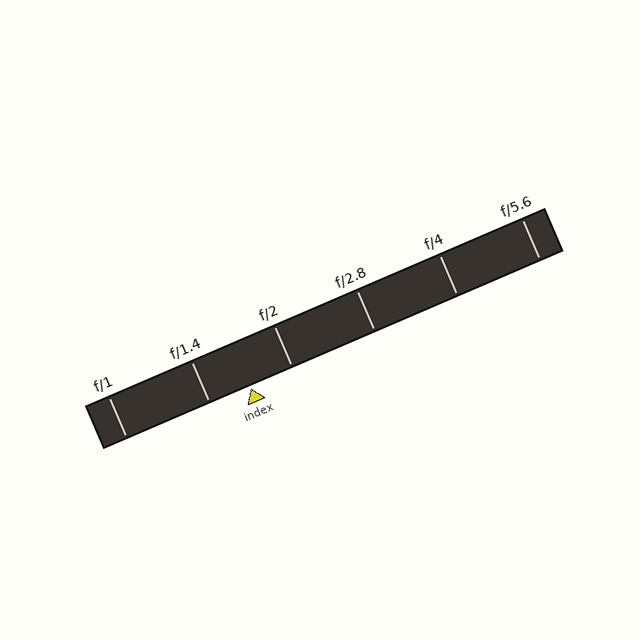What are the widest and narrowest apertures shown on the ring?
The widest aperture shown is f/1 and the narrowest is f/5.6.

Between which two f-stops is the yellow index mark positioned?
The index mark is between f/1.4 and f/2.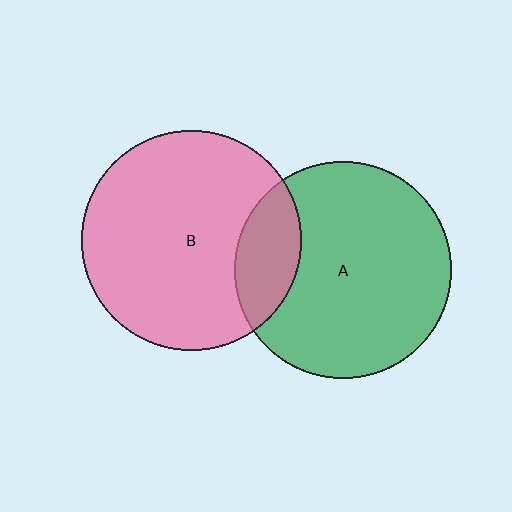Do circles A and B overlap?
Yes.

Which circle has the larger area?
Circle B (pink).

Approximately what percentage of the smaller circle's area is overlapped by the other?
Approximately 20%.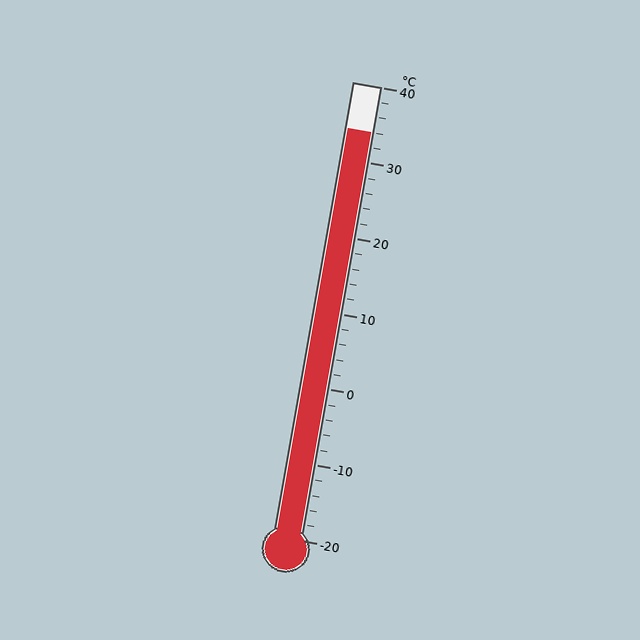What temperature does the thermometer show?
The thermometer shows approximately 34°C.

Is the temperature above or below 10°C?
The temperature is above 10°C.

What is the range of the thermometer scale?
The thermometer scale ranges from -20°C to 40°C.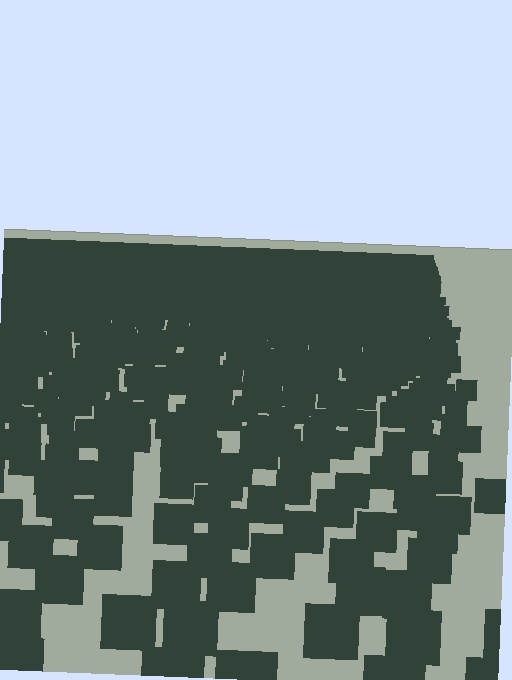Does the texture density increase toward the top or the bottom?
Density increases toward the top.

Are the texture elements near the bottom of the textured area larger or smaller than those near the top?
Larger. Near the bottom, elements are closer to the viewer and appear at a bigger on-screen size.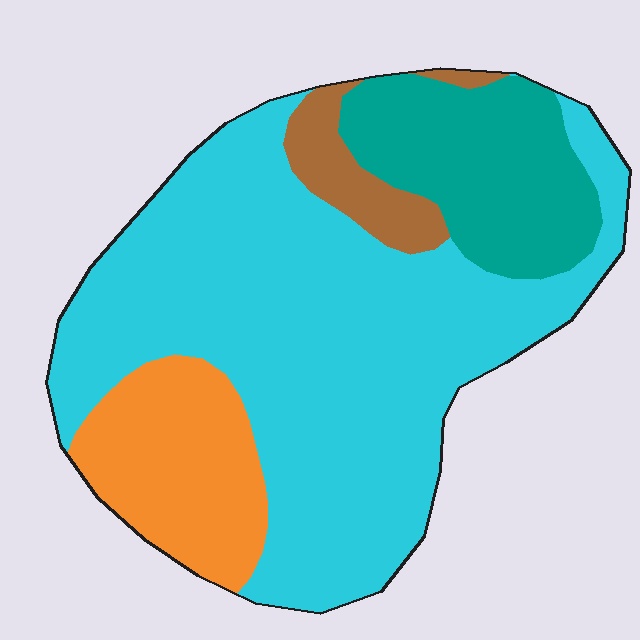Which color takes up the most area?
Cyan, at roughly 60%.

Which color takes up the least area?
Brown, at roughly 5%.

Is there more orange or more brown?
Orange.